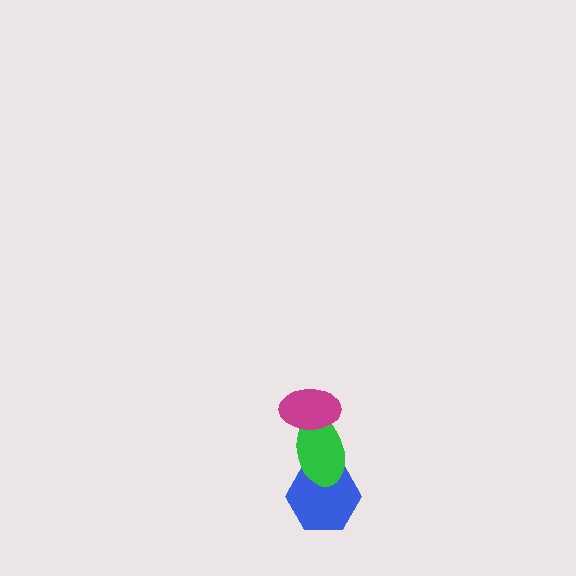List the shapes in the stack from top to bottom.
From top to bottom: the magenta ellipse, the green ellipse, the blue hexagon.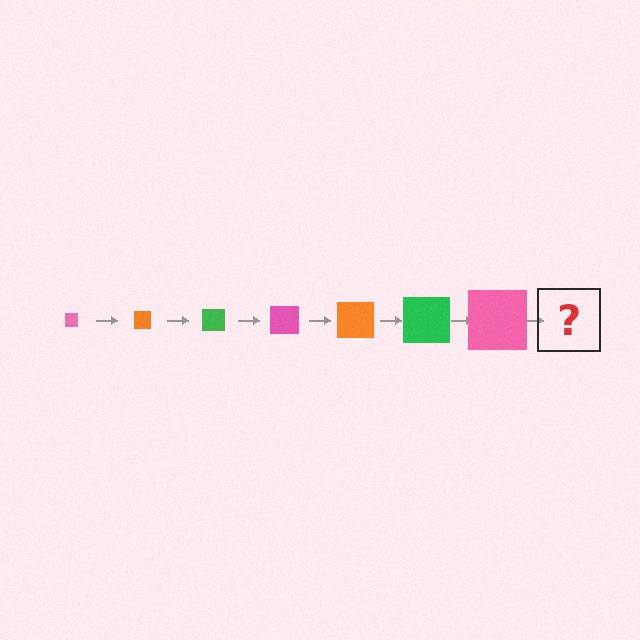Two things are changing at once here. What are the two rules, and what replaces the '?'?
The two rules are that the square grows larger each step and the color cycles through pink, orange, and green. The '?' should be an orange square, larger than the previous one.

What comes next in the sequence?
The next element should be an orange square, larger than the previous one.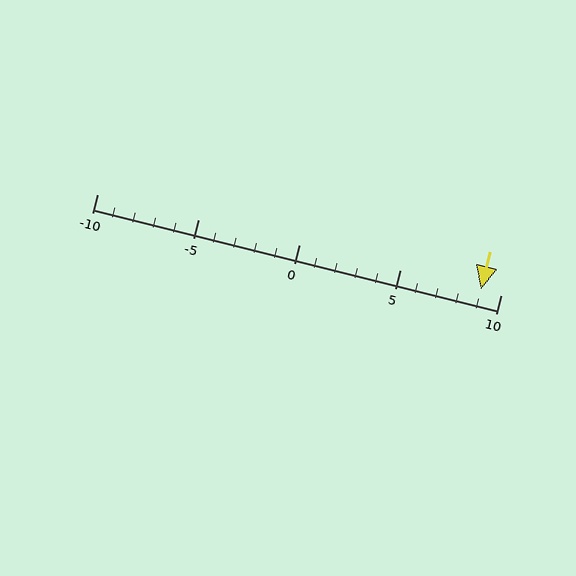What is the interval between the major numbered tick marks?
The major tick marks are spaced 5 units apart.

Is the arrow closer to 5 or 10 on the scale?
The arrow is closer to 10.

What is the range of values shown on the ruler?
The ruler shows values from -10 to 10.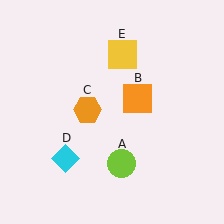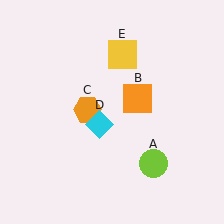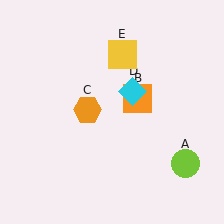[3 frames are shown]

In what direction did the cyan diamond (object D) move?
The cyan diamond (object D) moved up and to the right.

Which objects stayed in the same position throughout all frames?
Orange square (object B) and orange hexagon (object C) and yellow square (object E) remained stationary.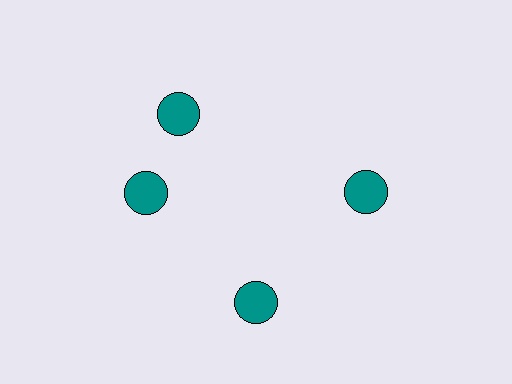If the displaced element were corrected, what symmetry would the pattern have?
It would have 4-fold rotational symmetry — the pattern would map onto itself every 90 degrees.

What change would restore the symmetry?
The symmetry would be restored by rotating it back into even spacing with its neighbors so that all 4 circles sit at equal angles and equal distance from the center.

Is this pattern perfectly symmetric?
No. The 4 teal circles are arranged in a ring, but one element near the 12 o'clock position is rotated out of alignment along the ring, breaking the 4-fold rotational symmetry.